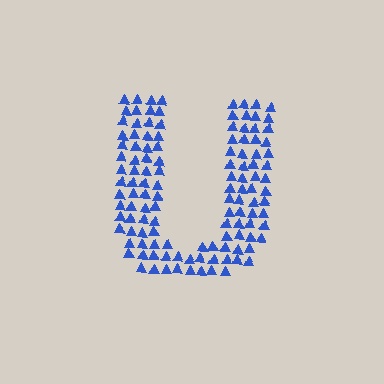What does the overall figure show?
The overall figure shows the letter U.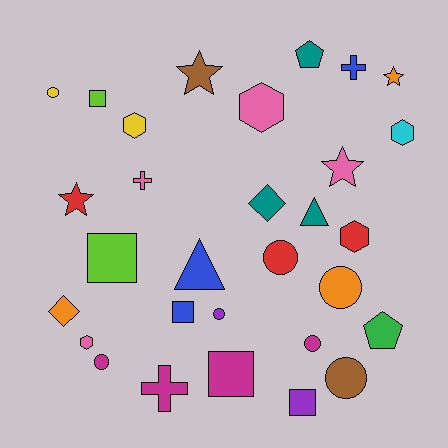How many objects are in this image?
There are 30 objects.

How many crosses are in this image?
There are 3 crosses.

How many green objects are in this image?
There is 1 green object.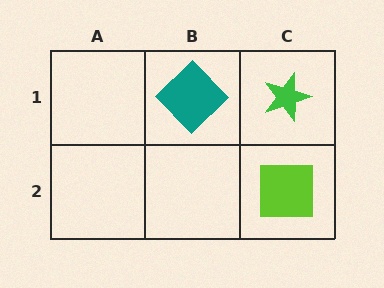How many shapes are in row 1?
2 shapes.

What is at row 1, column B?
A teal diamond.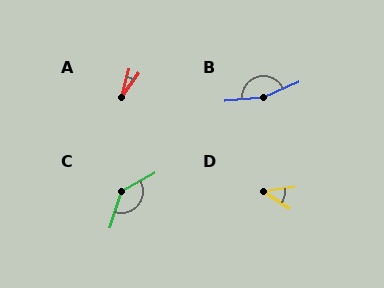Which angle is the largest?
B, at approximately 162 degrees.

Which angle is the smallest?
A, at approximately 20 degrees.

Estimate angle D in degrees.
Approximately 42 degrees.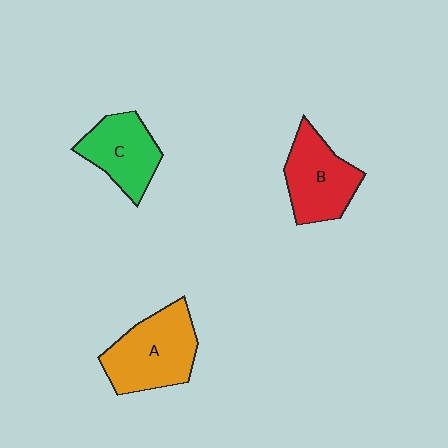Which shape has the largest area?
Shape A (orange).